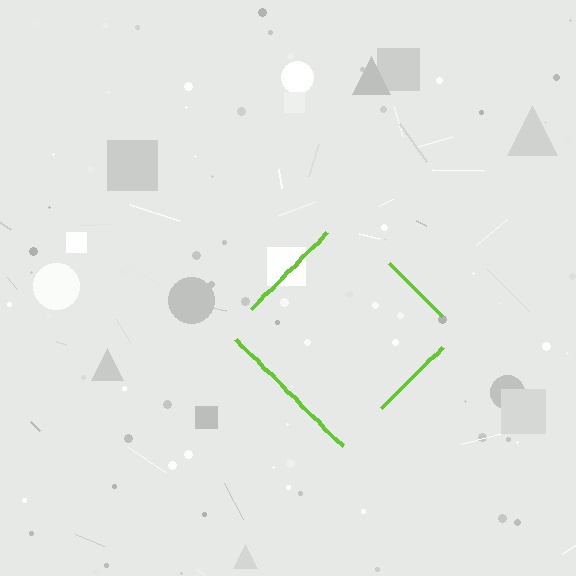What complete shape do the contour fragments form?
The contour fragments form a diamond.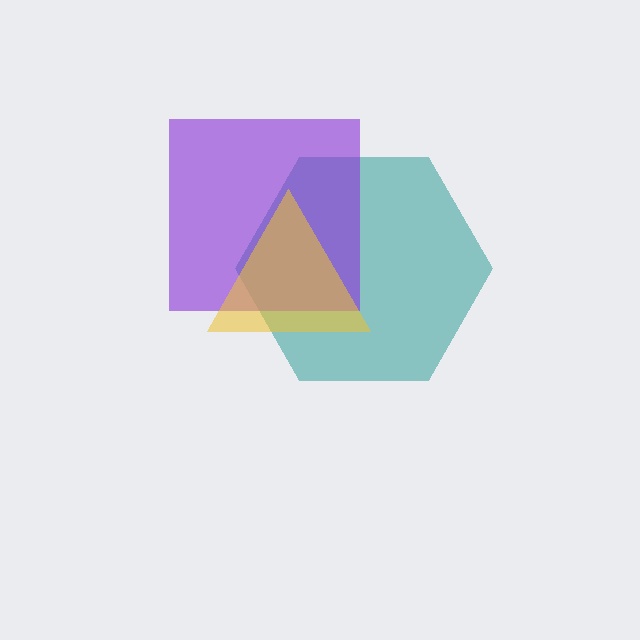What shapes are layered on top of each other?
The layered shapes are: a teal hexagon, a purple square, a yellow triangle.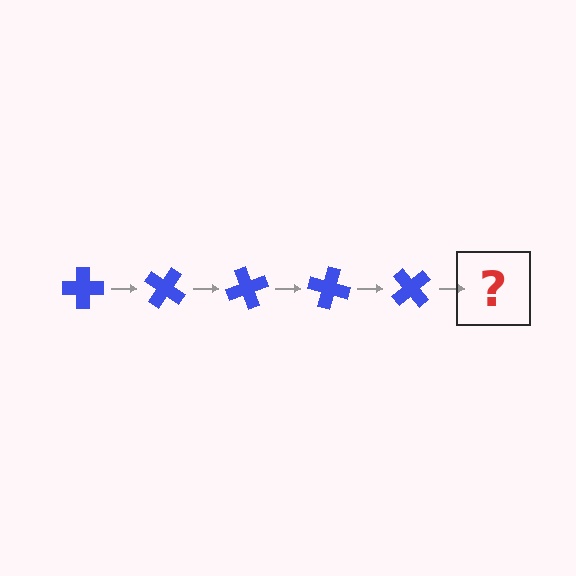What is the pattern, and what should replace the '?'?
The pattern is that the cross rotates 35 degrees each step. The '?' should be a blue cross rotated 175 degrees.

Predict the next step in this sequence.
The next step is a blue cross rotated 175 degrees.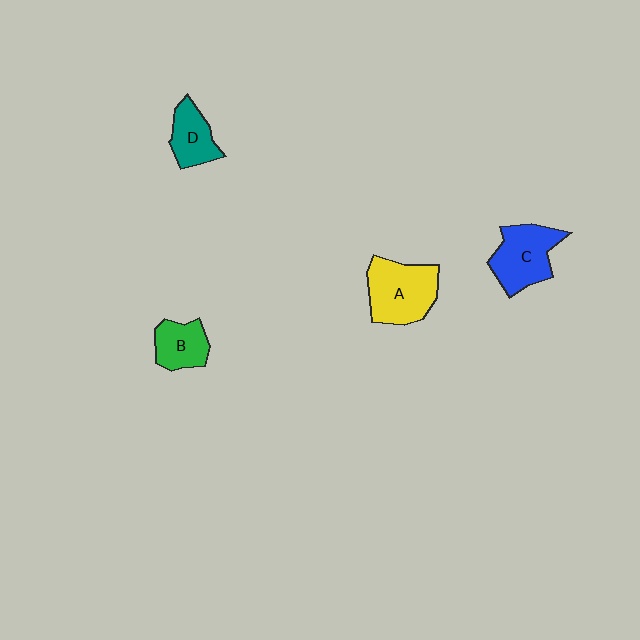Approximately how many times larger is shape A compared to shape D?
Approximately 1.7 times.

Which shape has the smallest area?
Shape B (green).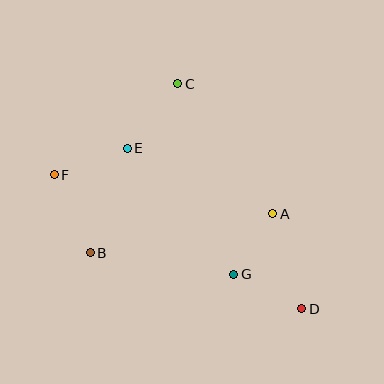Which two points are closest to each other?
Points A and G are closest to each other.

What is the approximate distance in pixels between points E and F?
The distance between E and F is approximately 78 pixels.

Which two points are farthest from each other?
Points D and F are farthest from each other.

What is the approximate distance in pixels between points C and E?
The distance between C and E is approximately 82 pixels.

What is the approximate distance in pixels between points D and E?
The distance between D and E is approximately 237 pixels.